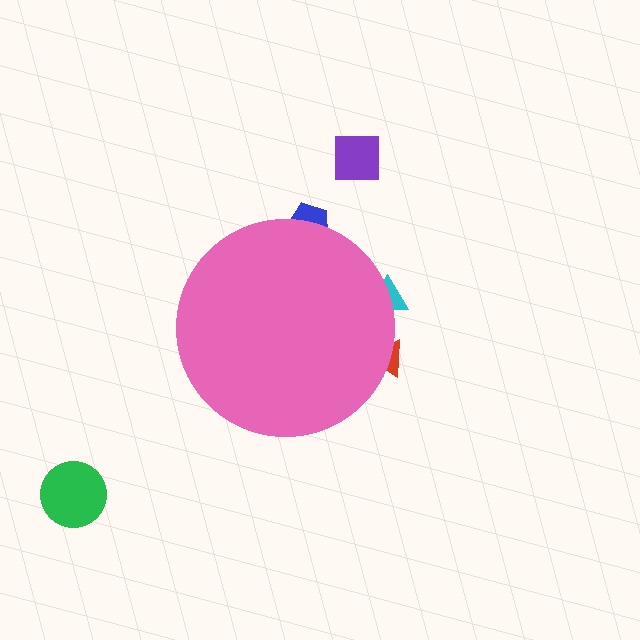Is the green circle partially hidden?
No, the green circle is fully visible.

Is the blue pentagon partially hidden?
Yes, the blue pentagon is partially hidden behind the pink circle.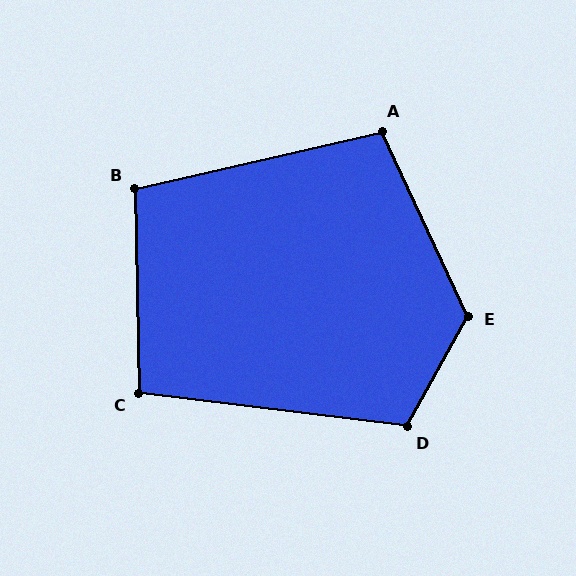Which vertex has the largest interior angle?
E, at approximately 126 degrees.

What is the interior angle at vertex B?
Approximately 102 degrees (obtuse).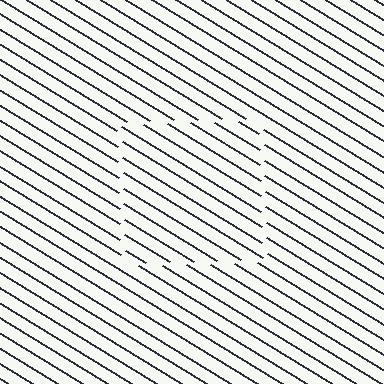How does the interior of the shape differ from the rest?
The interior of the shape contains the same grating, shifted by half a period — the contour is defined by the phase discontinuity where line-ends from the inner and outer gratings abut.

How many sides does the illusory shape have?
4 sides — the line-ends trace a square.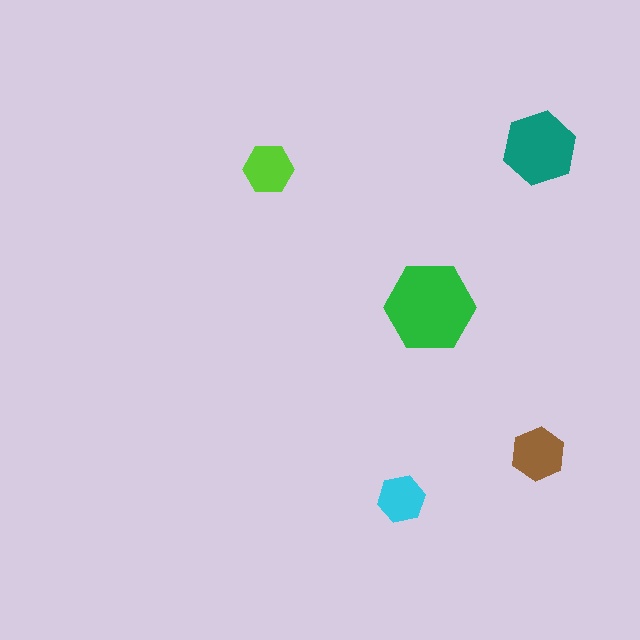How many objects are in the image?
There are 5 objects in the image.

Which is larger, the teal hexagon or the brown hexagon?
The teal one.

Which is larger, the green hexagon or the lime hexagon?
The green one.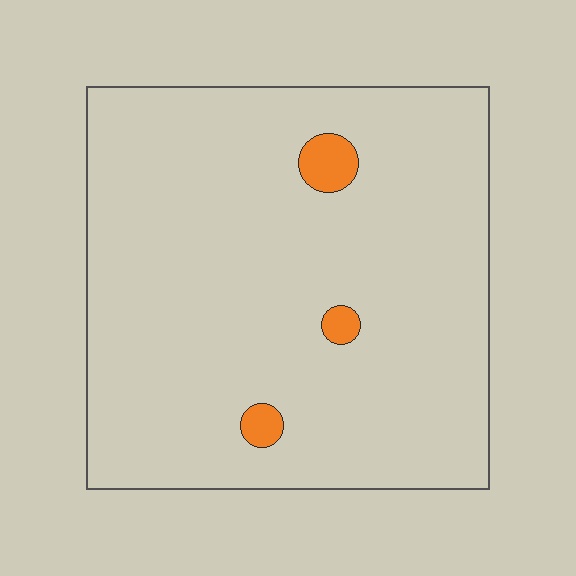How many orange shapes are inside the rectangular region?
3.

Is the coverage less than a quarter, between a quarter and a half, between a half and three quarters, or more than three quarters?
Less than a quarter.